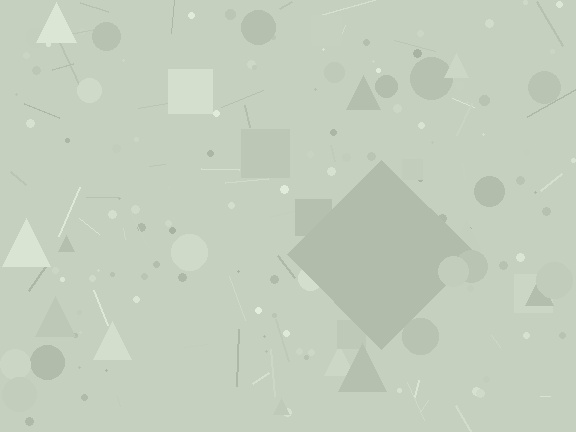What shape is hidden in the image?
A diamond is hidden in the image.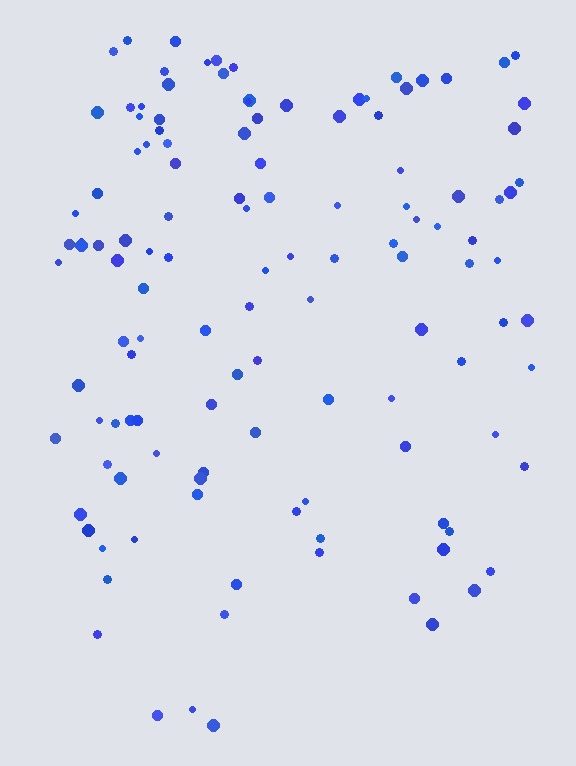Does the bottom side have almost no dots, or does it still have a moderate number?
Still a moderate number, just noticeably fewer than the top.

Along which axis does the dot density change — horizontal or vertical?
Vertical.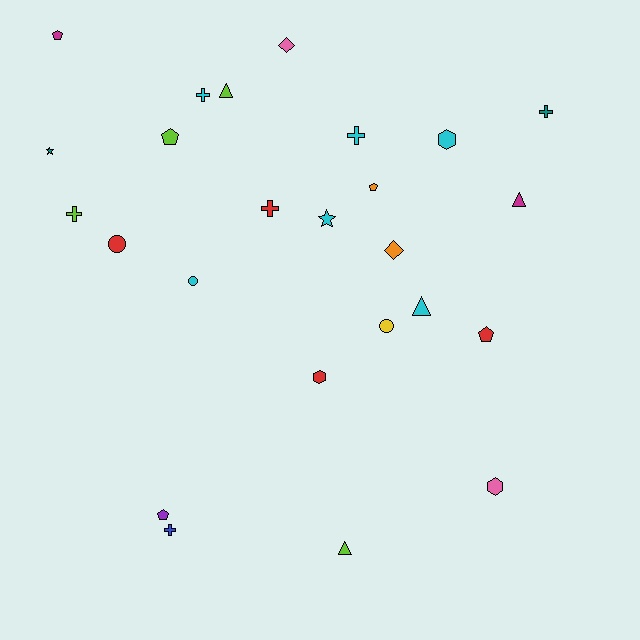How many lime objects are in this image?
There are 4 lime objects.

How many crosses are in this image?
There are 6 crosses.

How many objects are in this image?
There are 25 objects.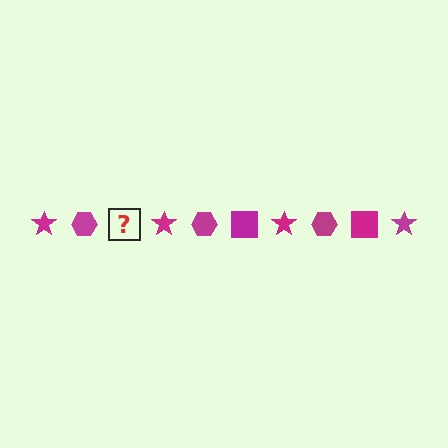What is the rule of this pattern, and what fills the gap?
The rule is that the pattern cycles through star, hexagon, square shapes in magenta. The gap should be filled with a magenta square.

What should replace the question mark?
The question mark should be replaced with a magenta square.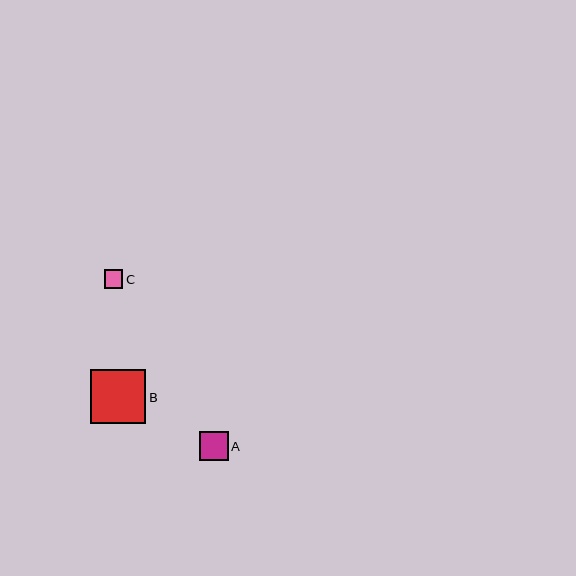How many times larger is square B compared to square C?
Square B is approximately 3.0 times the size of square C.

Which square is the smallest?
Square C is the smallest with a size of approximately 18 pixels.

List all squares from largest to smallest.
From largest to smallest: B, A, C.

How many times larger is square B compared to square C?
Square B is approximately 3.0 times the size of square C.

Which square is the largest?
Square B is the largest with a size of approximately 55 pixels.